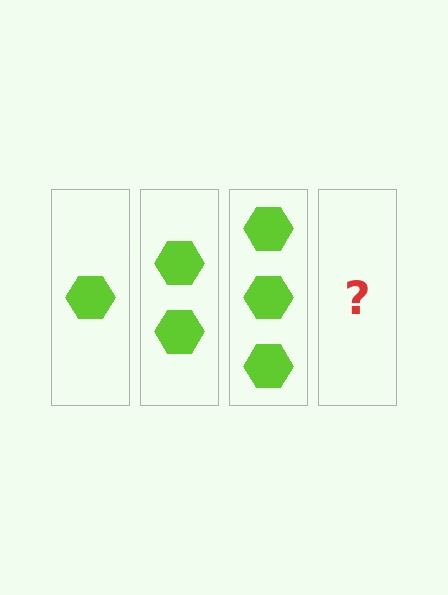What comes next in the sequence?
The next element should be 4 hexagons.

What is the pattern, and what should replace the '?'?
The pattern is that each step adds one more hexagon. The '?' should be 4 hexagons.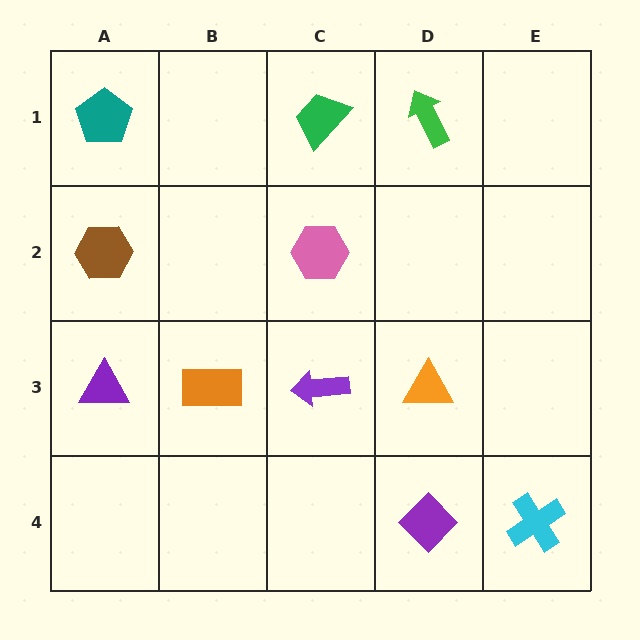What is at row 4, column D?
A purple diamond.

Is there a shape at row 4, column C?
No, that cell is empty.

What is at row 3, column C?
A purple arrow.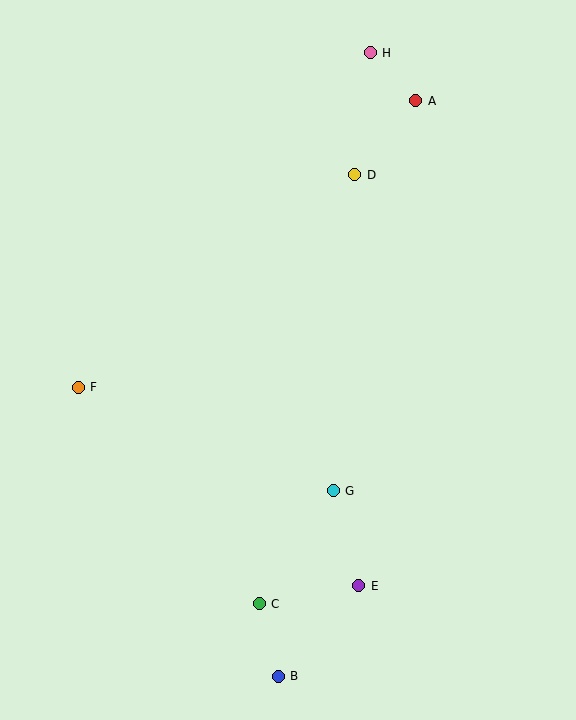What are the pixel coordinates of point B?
Point B is at (278, 676).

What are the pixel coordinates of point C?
Point C is at (259, 604).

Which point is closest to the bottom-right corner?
Point E is closest to the bottom-right corner.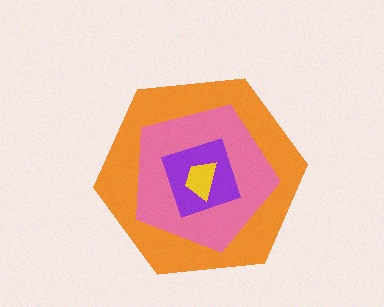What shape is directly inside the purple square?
The yellow trapezoid.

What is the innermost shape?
The yellow trapezoid.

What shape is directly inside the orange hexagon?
The pink pentagon.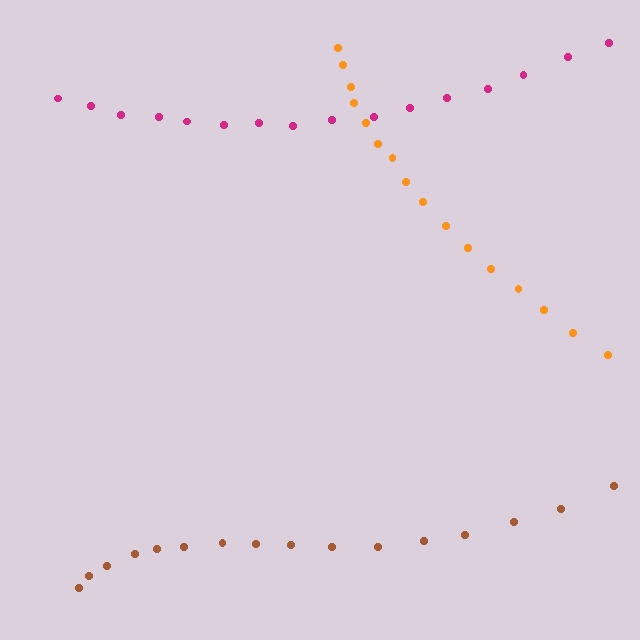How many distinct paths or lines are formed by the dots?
There are 3 distinct paths.